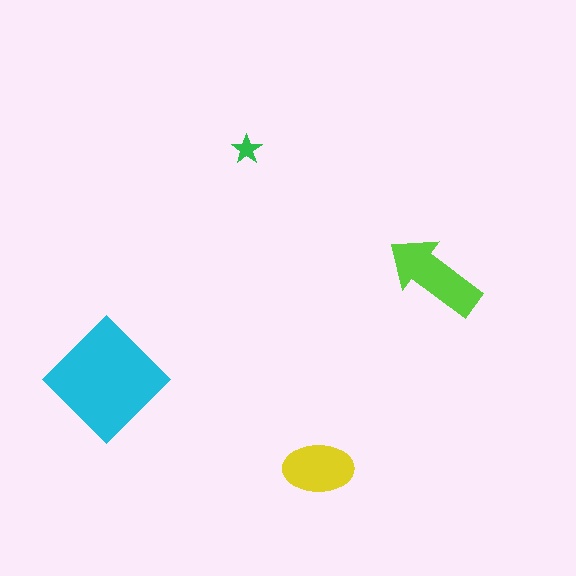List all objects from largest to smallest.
The cyan diamond, the lime arrow, the yellow ellipse, the green star.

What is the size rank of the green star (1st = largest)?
4th.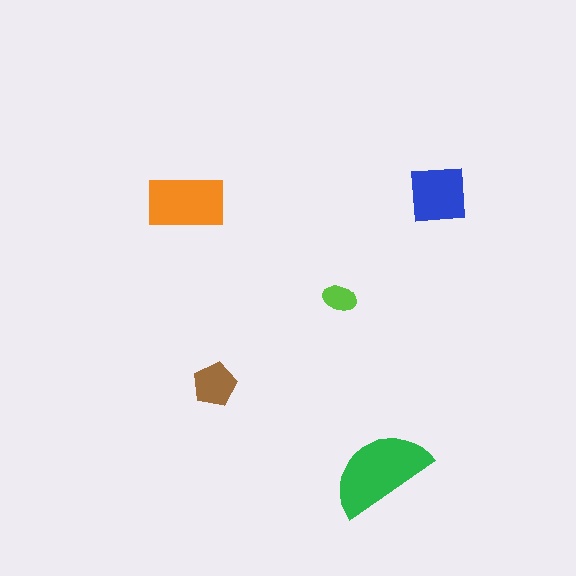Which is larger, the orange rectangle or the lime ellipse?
The orange rectangle.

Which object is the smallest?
The lime ellipse.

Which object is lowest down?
The green semicircle is bottommost.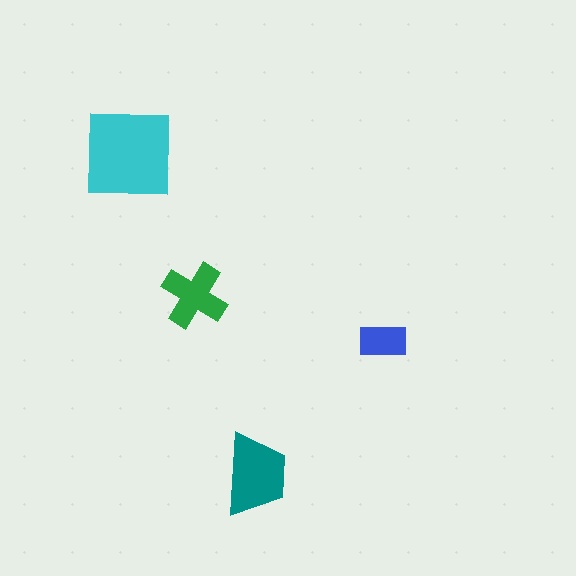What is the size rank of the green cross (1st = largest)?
3rd.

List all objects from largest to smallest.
The cyan square, the teal trapezoid, the green cross, the blue rectangle.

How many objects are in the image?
There are 4 objects in the image.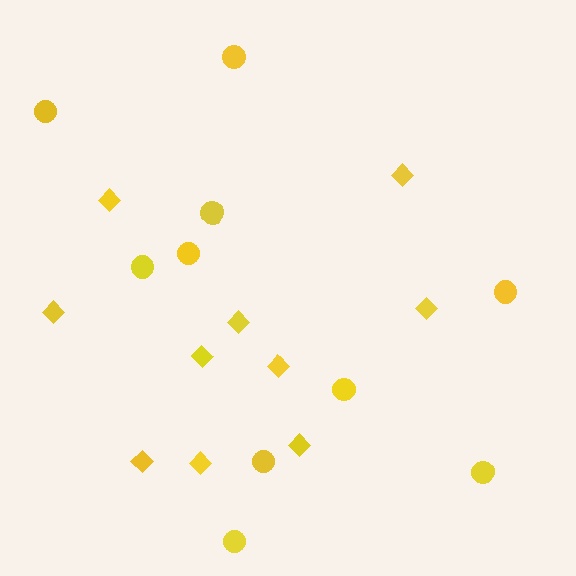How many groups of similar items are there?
There are 2 groups: one group of diamonds (10) and one group of circles (10).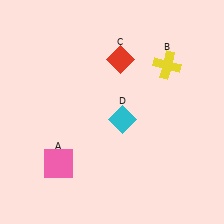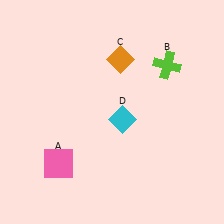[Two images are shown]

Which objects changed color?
B changed from yellow to lime. C changed from red to orange.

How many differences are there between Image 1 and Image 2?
There are 2 differences between the two images.